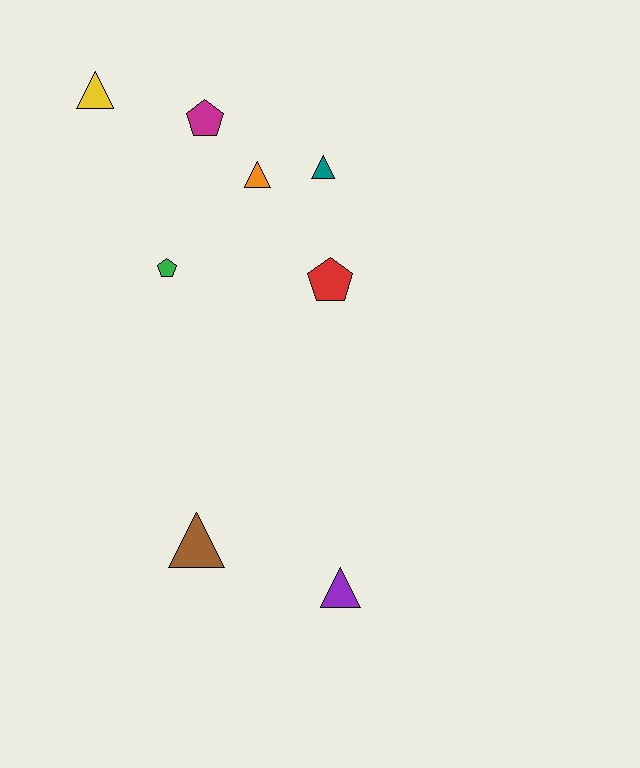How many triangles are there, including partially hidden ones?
There are 5 triangles.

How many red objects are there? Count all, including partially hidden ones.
There is 1 red object.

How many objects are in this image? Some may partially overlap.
There are 8 objects.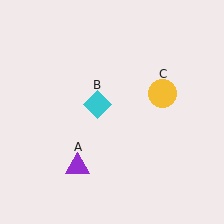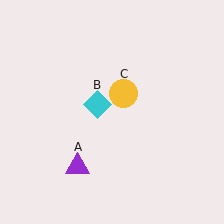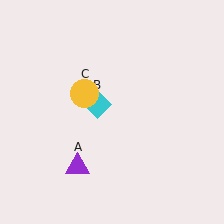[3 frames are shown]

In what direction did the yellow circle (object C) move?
The yellow circle (object C) moved left.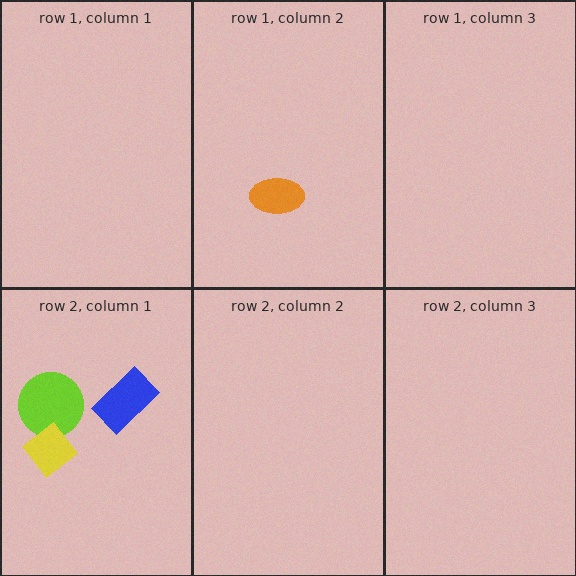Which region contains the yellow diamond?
The row 2, column 1 region.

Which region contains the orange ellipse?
The row 1, column 2 region.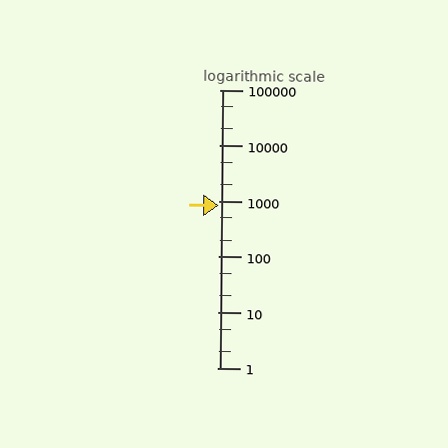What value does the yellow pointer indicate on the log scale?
The pointer indicates approximately 850.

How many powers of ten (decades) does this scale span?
The scale spans 5 decades, from 1 to 100000.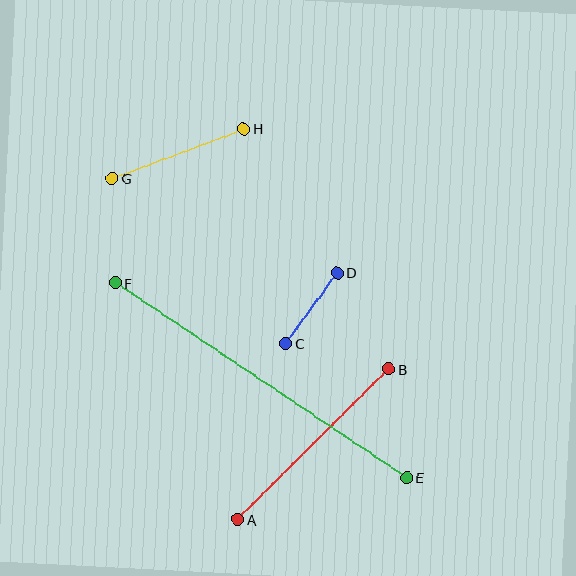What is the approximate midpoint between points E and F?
The midpoint is at approximately (261, 380) pixels.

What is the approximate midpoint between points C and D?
The midpoint is at approximately (311, 308) pixels.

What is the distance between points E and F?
The distance is approximately 350 pixels.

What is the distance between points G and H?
The distance is approximately 141 pixels.